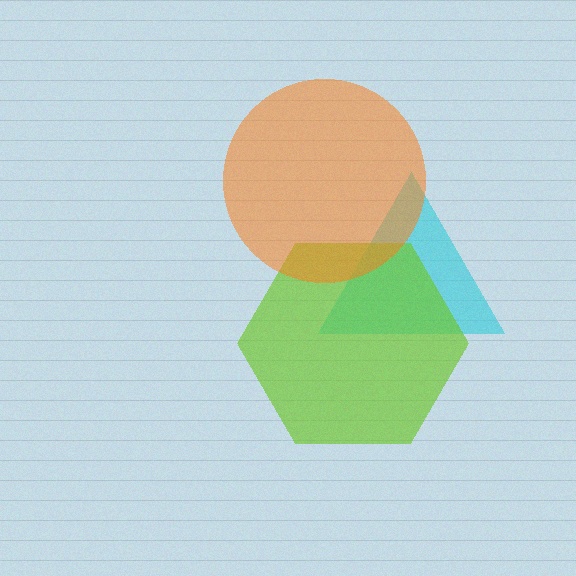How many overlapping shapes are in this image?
There are 3 overlapping shapes in the image.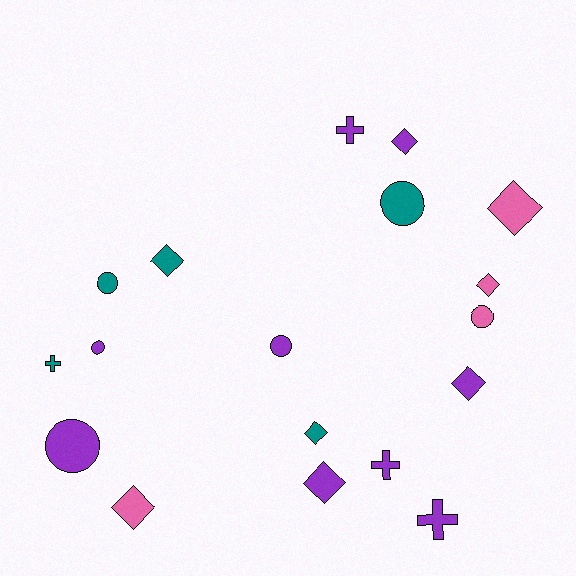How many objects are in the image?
There are 18 objects.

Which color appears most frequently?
Purple, with 9 objects.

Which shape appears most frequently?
Diamond, with 8 objects.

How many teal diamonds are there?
There are 2 teal diamonds.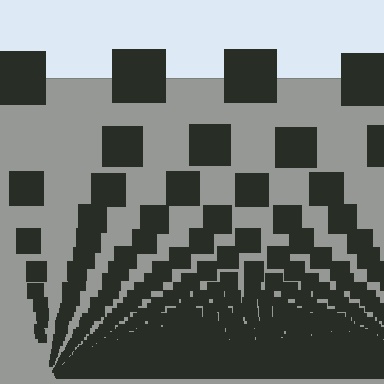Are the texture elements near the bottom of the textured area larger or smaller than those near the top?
Smaller. The gradient is inverted — elements near the bottom are smaller and denser.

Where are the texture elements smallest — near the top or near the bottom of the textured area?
Near the bottom.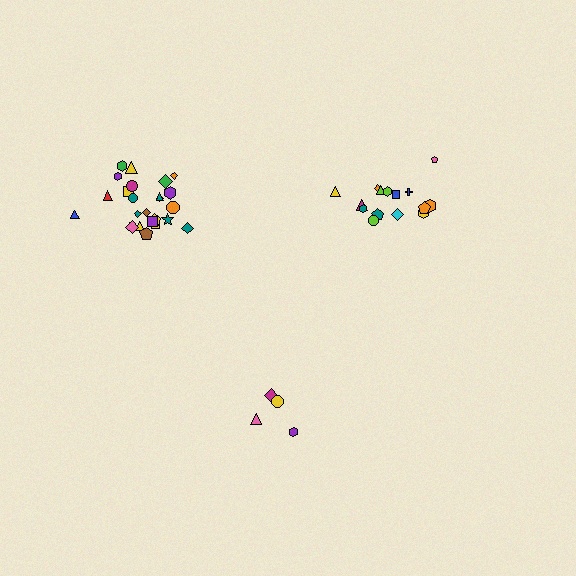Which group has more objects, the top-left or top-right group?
The top-left group.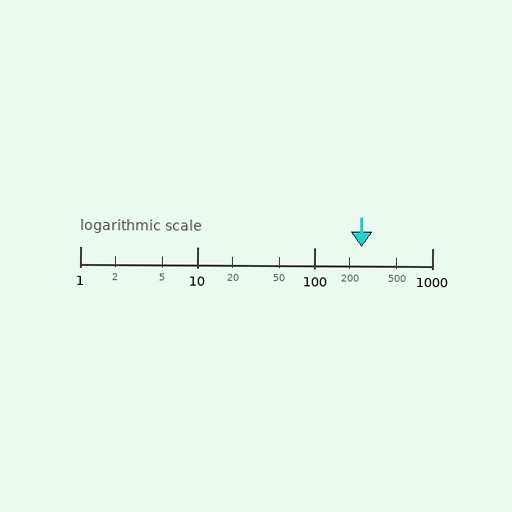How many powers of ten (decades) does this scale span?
The scale spans 3 decades, from 1 to 1000.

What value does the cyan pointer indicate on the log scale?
The pointer indicates approximately 250.